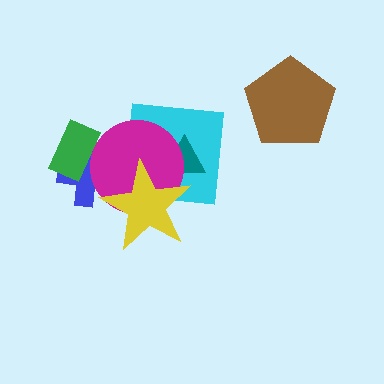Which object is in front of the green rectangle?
The magenta circle is in front of the green rectangle.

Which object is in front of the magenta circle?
The yellow star is in front of the magenta circle.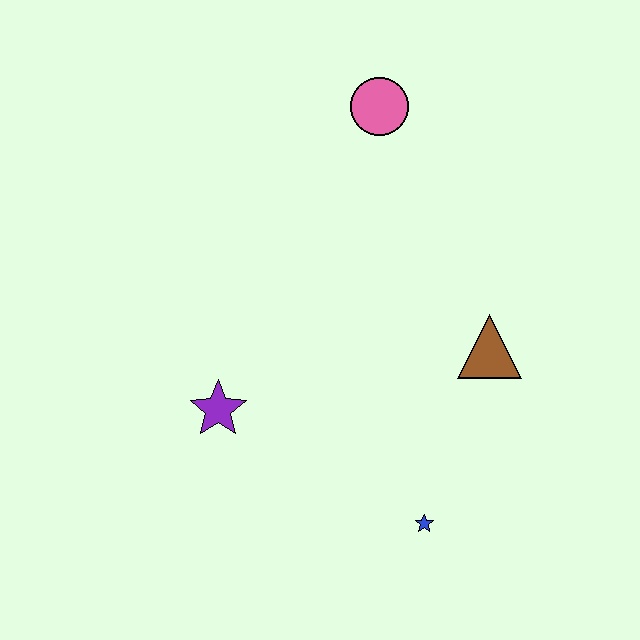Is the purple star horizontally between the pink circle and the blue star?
No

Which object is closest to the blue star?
The brown triangle is closest to the blue star.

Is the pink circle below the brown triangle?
No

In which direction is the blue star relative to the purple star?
The blue star is to the right of the purple star.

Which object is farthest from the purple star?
The pink circle is farthest from the purple star.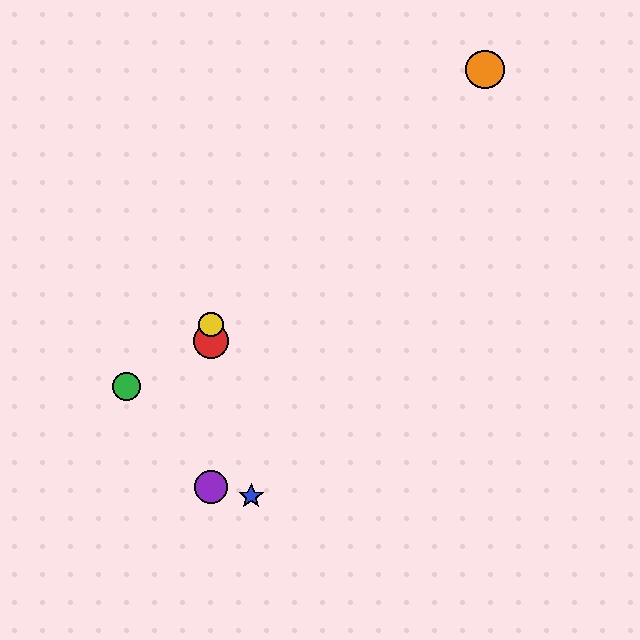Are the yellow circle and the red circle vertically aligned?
Yes, both are at x≈211.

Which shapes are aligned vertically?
The red circle, the yellow circle, the purple circle are aligned vertically.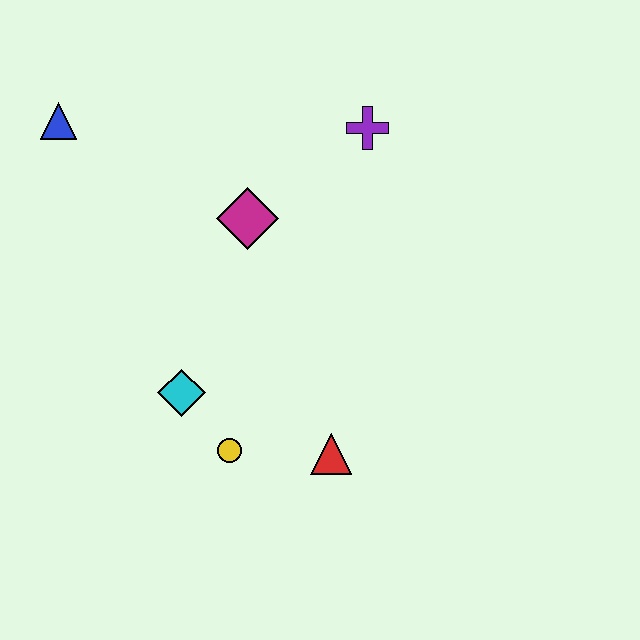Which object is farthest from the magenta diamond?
The red triangle is farthest from the magenta diamond.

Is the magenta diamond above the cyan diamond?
Yes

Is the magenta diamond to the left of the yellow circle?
No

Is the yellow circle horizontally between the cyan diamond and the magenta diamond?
Yes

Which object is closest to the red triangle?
The yellow circle is closest to the red triangle.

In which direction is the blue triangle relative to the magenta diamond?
The blue triangle is to the left of the magenta diamond.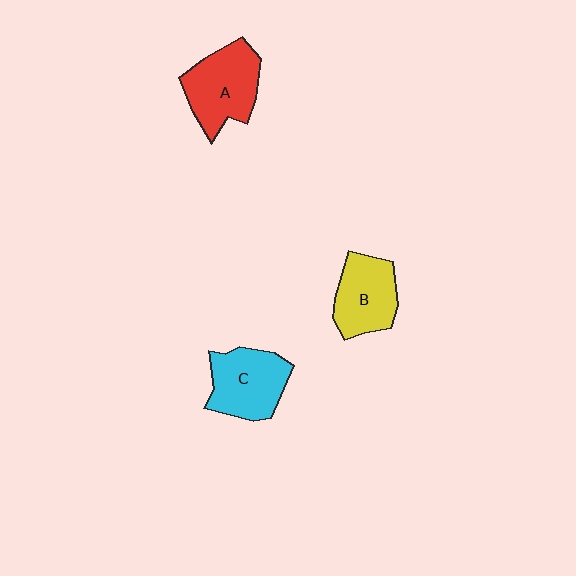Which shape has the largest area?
Shape A (red).